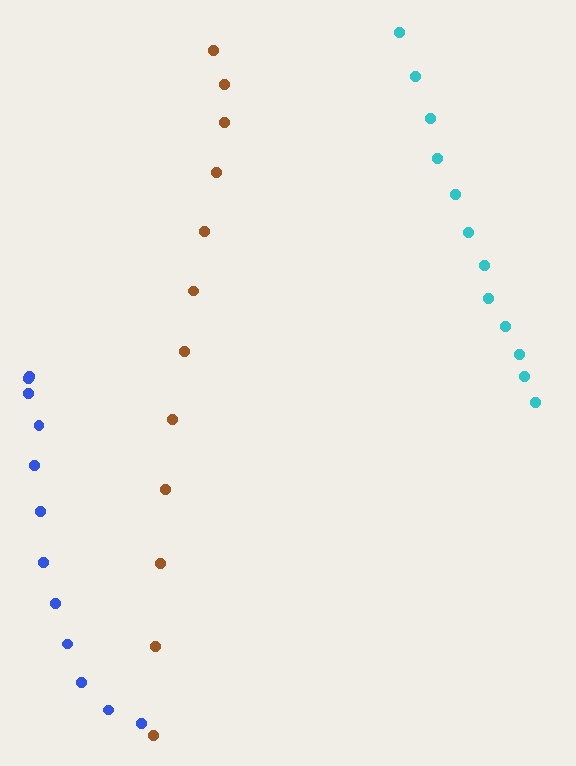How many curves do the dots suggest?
There are 3 distinct paths.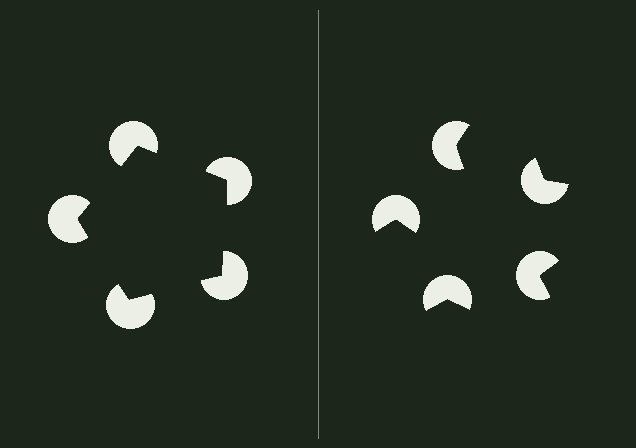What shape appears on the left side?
An illusory pentagon.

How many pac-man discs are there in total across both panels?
10 — 5 on each side.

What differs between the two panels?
The pac-man discs are positioned identically on both sides; only the wedge orientations differ. On the left they align to a pentagon; on the right they are misaligned.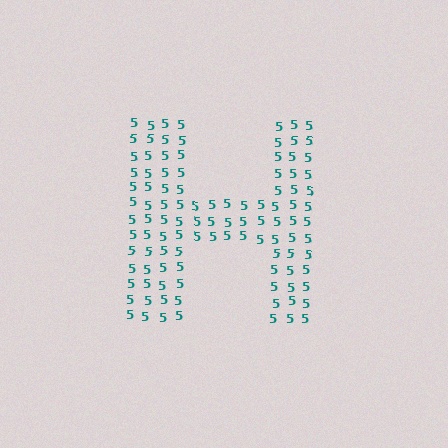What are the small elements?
The small elements are digit 5's.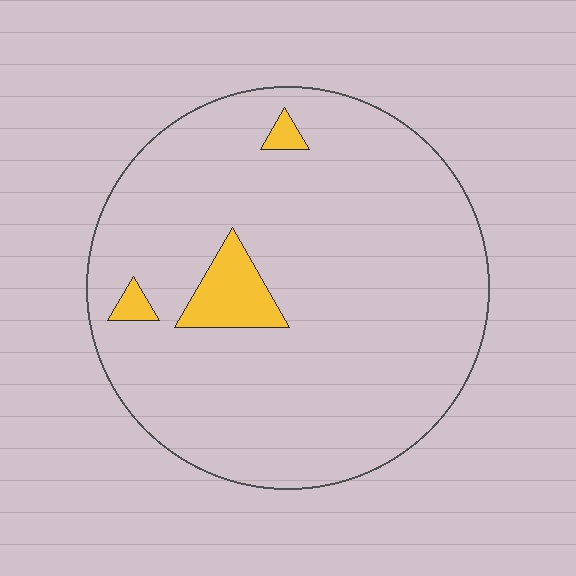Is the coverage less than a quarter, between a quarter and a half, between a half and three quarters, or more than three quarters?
Less than a quarter.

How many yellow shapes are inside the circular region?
3.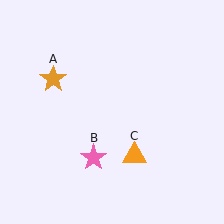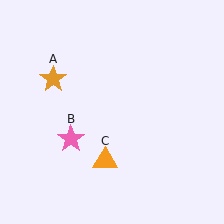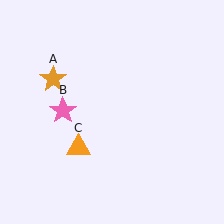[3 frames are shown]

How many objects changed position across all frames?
2 objects changed position: pink star (object B), orange triangle (object C).